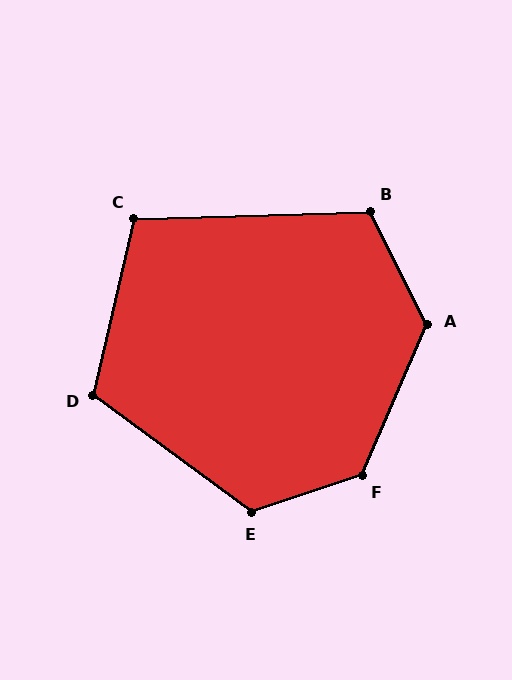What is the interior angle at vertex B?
Approximately 115 degrees (obtuse).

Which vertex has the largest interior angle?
F, at approximately 132 degrees.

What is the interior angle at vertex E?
Approximately 125 degrees (obtuse).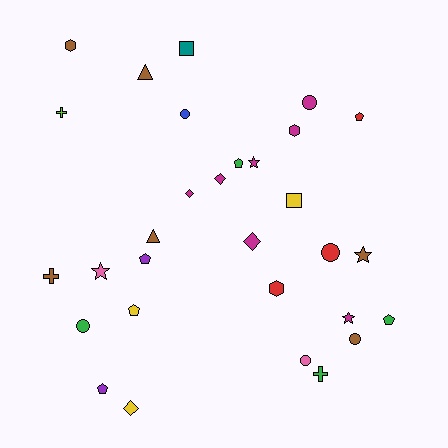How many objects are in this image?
There are 30 objects.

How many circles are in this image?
There are 6 circles.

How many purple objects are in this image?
There are 2 purple objects.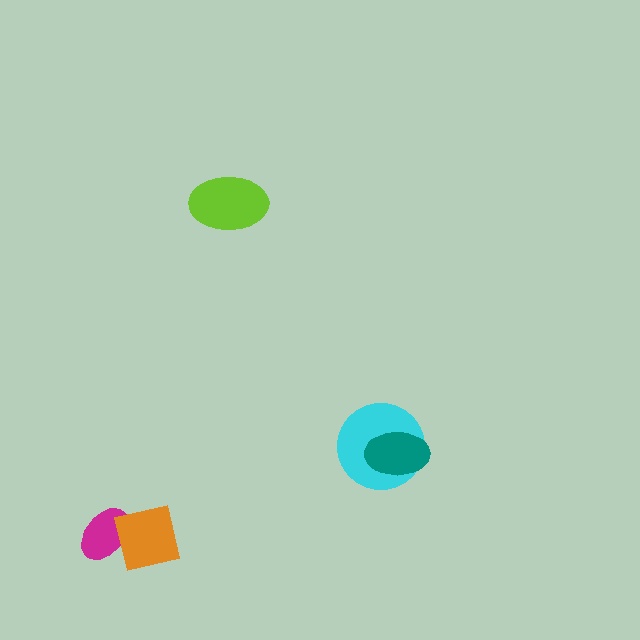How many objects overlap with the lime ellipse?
0 objects overlap with the lime ellipse.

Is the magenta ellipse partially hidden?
Yes, it is partially covered by another shape.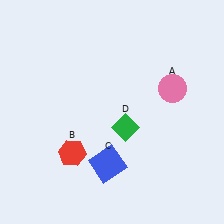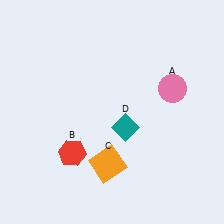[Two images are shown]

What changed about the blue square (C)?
In Image 1, C is blue. In Image 2, it changed to orange.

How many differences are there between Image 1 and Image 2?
There are 2 differences between the two images.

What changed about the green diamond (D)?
In Image 1, D is green. In Image 2, it changed to teal.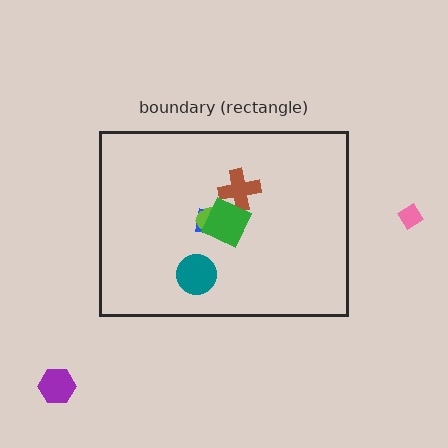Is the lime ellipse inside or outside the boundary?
Inside.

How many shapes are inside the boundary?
5 inside, 2 outside.